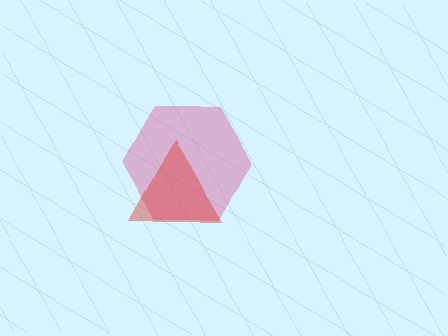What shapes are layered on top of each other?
The layered shapes are: a pink hexagon, a red triangle.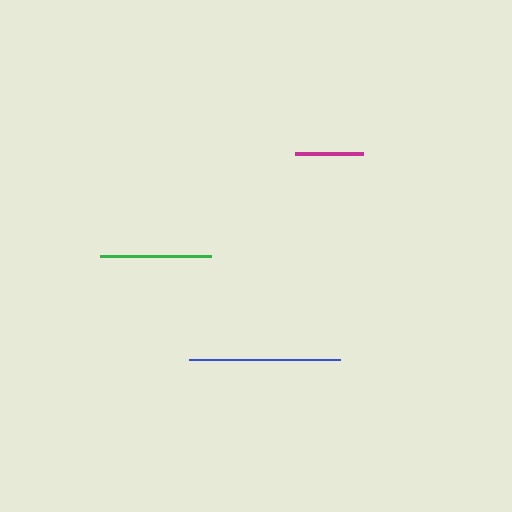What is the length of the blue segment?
The blue segment is approximately 152 pixels long.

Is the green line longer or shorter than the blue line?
The blue line is longer than the green line.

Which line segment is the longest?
The blue line is the longest at approximately 152 pixels.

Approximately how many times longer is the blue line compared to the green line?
The blue line is approximately 1.4 times the length of the green line.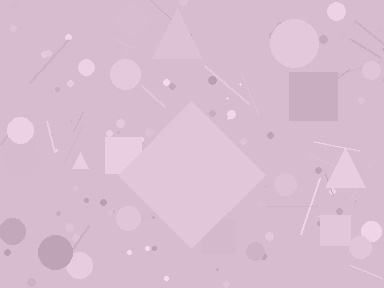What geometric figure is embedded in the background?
A diamond is embedded in the background.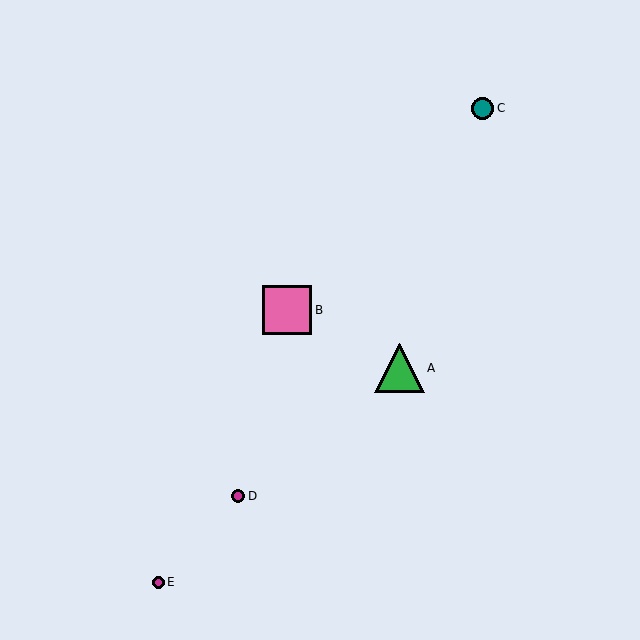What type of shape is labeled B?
Shape B is a pink square.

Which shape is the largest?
The pink square (labeled B) is the largest.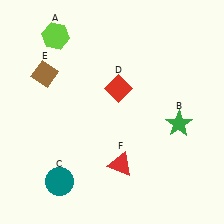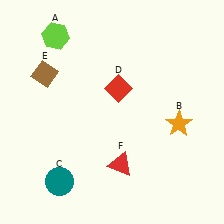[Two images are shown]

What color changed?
The star (B) changed from green in Image 1 to orange in Image 2.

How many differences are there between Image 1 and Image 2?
There is 1 difference between the two images.